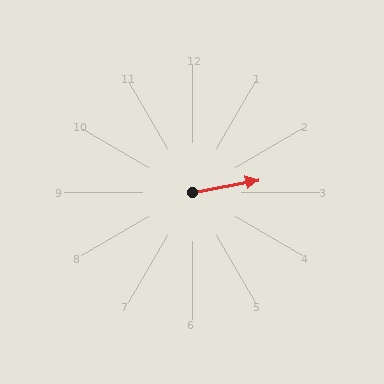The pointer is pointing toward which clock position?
Roughly 3 o'clock.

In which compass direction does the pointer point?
East.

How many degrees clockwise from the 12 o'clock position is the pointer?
Approximately 80 degrees.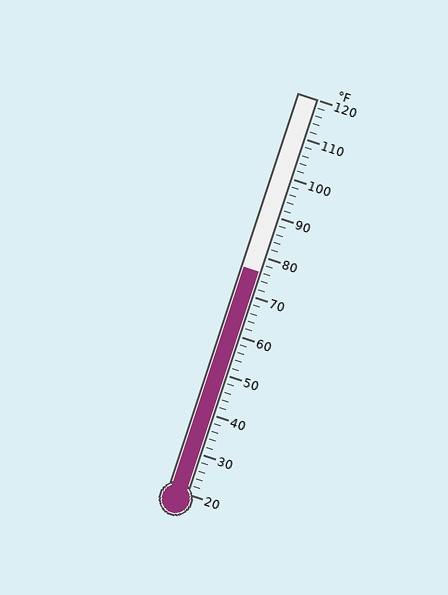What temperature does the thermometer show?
The thermometer shows approximately 76°F.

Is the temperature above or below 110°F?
The temperature is below 110°F.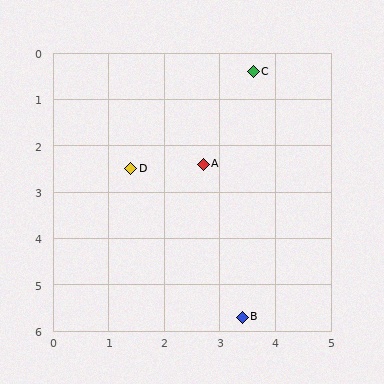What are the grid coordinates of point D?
Point D is at approximately (1.4, 2.5).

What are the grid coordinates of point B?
Point B is at approximately (3.4, 5.7).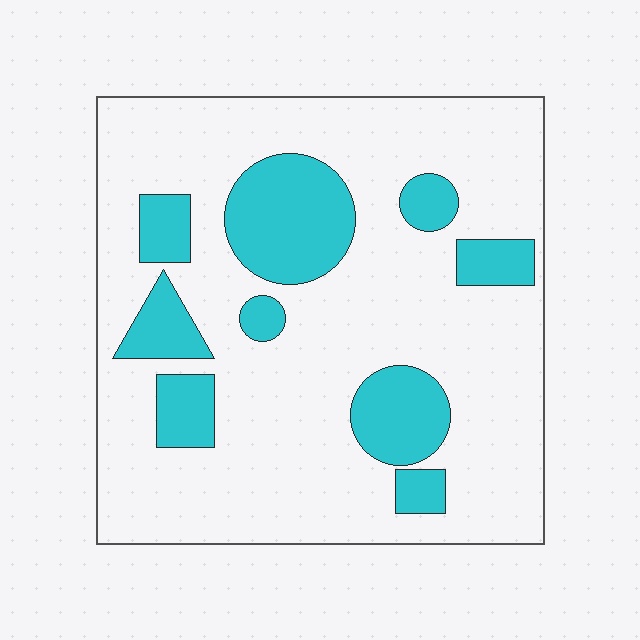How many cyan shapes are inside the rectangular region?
9.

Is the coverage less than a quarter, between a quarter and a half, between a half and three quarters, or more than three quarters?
Less than a quarter.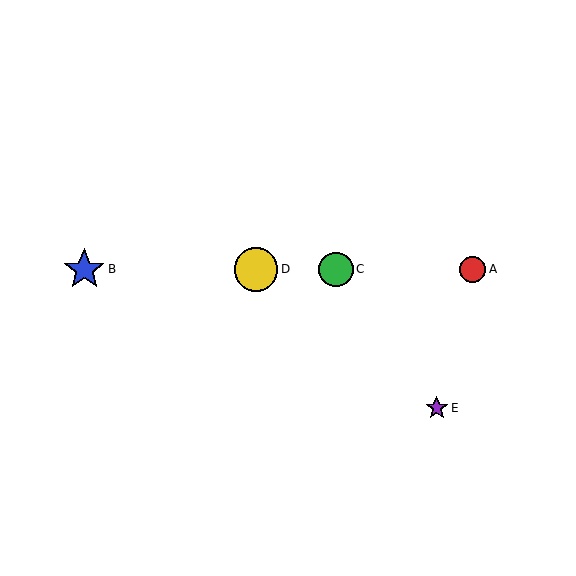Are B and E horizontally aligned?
No, B is at y≈269 and E is at y≈408.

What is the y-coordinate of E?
Object E is at y≈408.